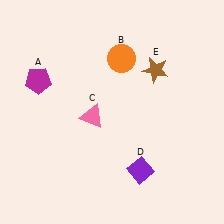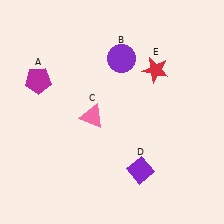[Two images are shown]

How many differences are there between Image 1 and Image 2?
There are 2 differences between the two images.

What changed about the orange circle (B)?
In Image 1, B is orange. In Image 2, it changed to purple.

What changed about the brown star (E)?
In Image 1, E is brown. In Image 2, it changed to red.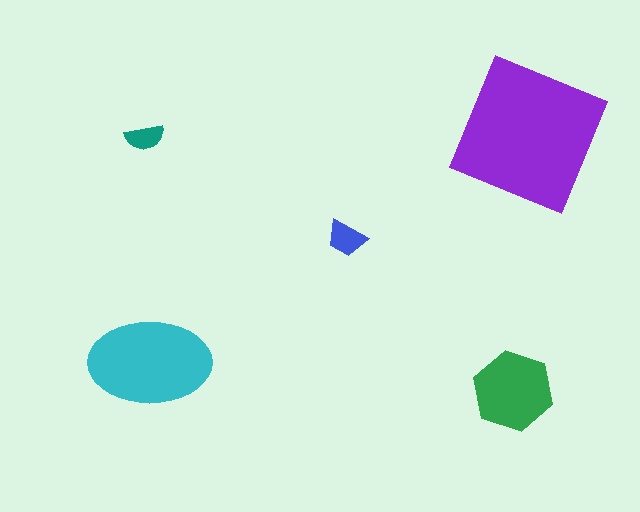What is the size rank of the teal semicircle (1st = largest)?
5th.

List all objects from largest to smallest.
The purple square, the cyan ellipse, the green hexagon, the blue trapezoid, the teal semicircle.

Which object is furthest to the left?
The teal semicircle is leftmost.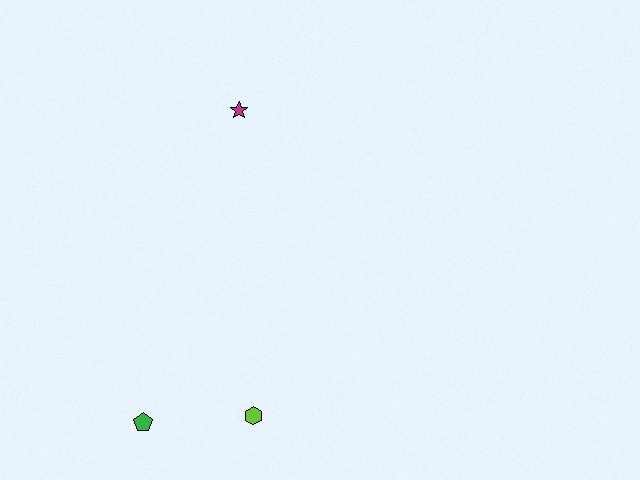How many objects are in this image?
There are 3 objects.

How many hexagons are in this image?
There is 1 hexagon.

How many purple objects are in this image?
There are no purple objects.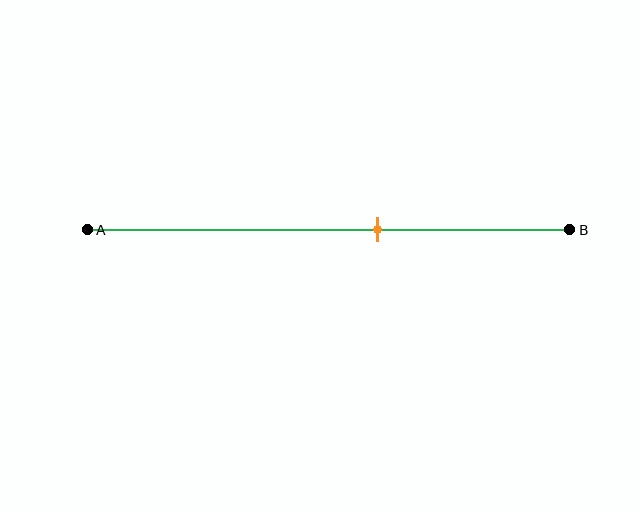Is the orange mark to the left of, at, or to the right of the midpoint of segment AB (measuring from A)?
The orange mark is to the right of the midpoint of segment AB.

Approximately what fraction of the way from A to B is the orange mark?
The orange mark is approximately 60% of the way from A to B.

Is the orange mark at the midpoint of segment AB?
No, the mark is at about 60% from A, not at the 50% midpoint.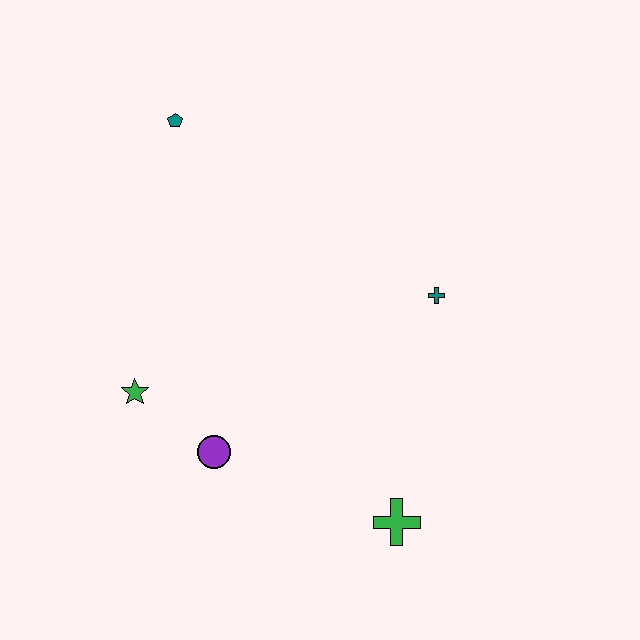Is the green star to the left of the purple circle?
Yes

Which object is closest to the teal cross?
The green cross is closest to the teal cross.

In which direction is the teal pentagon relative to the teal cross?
The teal pentagon is to the left of the teal cross.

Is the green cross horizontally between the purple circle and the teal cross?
Yes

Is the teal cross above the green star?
Yes